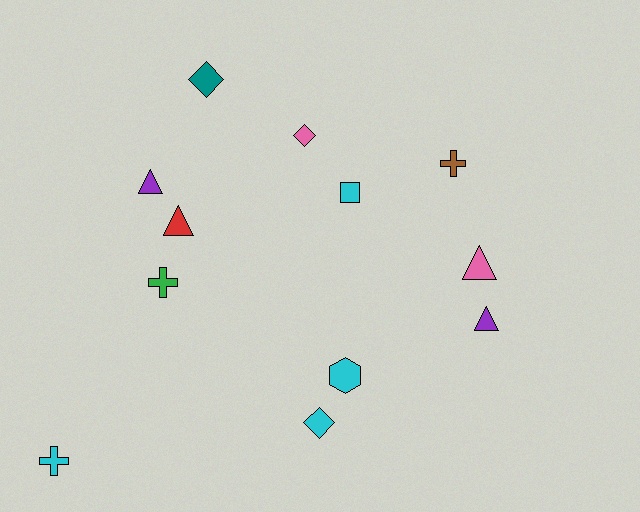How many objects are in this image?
There are 12 objects.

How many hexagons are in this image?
There is 1 hexagon.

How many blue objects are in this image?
There are no blue objects.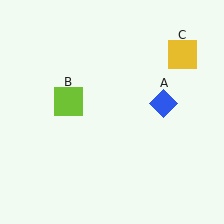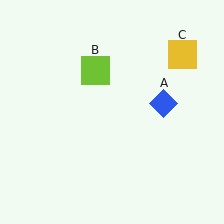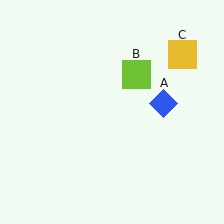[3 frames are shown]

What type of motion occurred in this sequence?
The lime square (object B) rotated clockwise around the center of the scene.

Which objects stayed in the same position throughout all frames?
Blue diamond (object A) and yellow square (object C) remained stationary.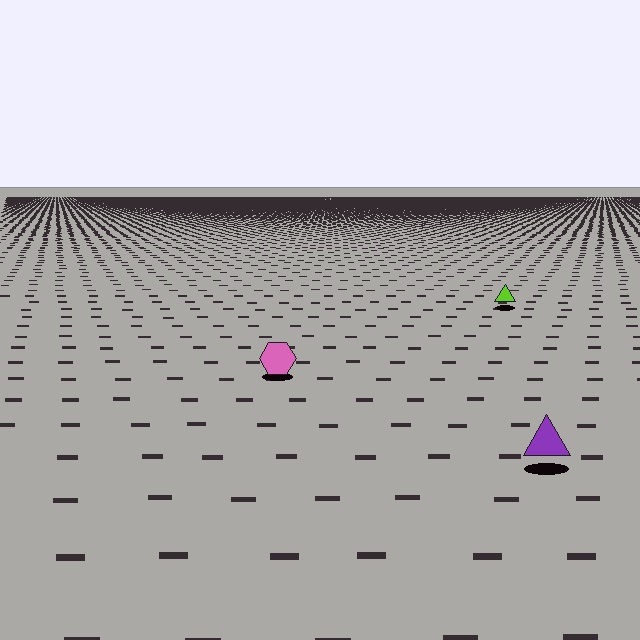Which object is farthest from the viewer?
The lime triangle is farthest from the viewer. It appears smaller and the ground texture around it is denser.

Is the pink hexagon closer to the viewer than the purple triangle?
No. The purple triangle is closer — you can tell from the texture gradient: the ground texture is coarser near it.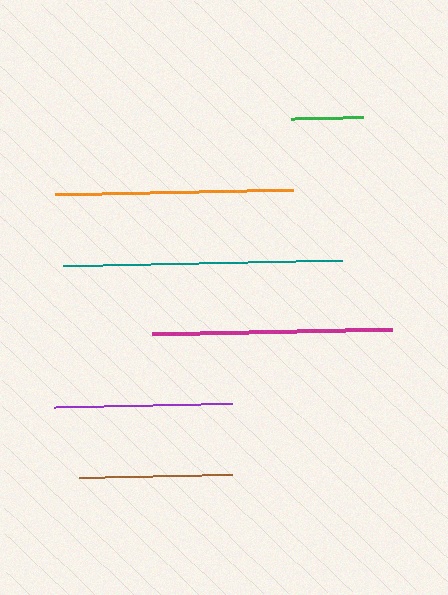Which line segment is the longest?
The teal line is the longest at approximately 278 pixels.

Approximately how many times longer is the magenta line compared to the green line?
The magenta line is approximately 3.3 times the length of the green line.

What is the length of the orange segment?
The orange segment is approximately 238 pixels long.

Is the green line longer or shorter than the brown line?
The brown line is longer than the green line.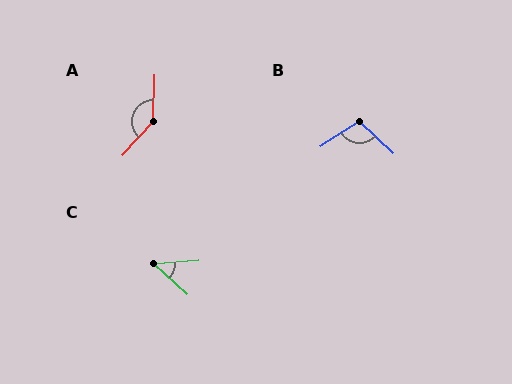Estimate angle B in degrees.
Approximately 104 degrees.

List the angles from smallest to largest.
C (47°), B (104°), A (140°).